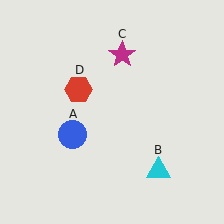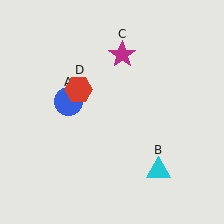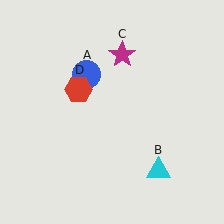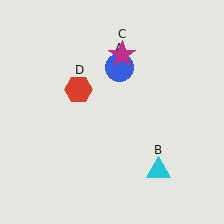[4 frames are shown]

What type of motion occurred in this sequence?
The blue circle (object A) rotated clockwise around the center of the scene.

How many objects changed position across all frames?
1 object changed position: blue circle (object A).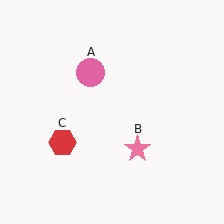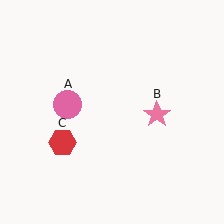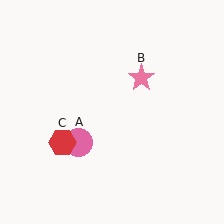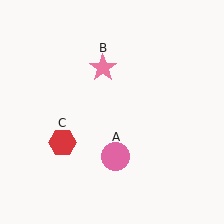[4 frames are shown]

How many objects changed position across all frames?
2 objects changed position: pink circle (object A), pink star (object B).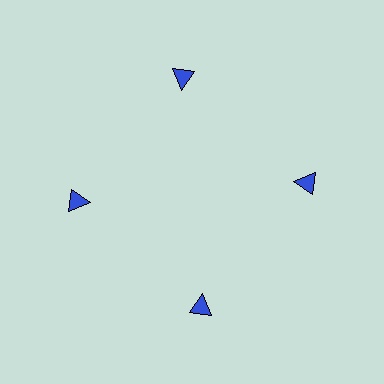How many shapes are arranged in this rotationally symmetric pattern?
There are 4 shapes, arranged in 4 groups of 1.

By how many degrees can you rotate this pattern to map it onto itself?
The pattern maps onto itself every 90 degrees of rotation.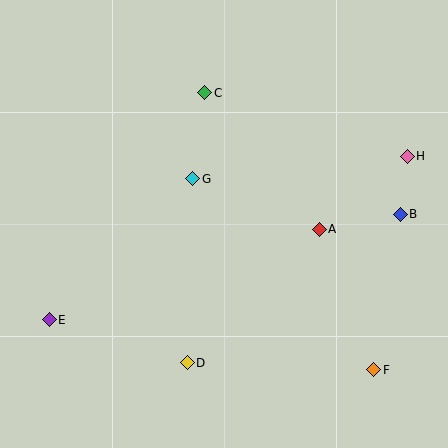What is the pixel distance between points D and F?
The distance between D and F is 187 pixels.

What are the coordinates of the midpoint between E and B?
The midpoint between E and B is at (225, 267).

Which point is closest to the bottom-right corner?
Point F is closest to the bottom-right corner.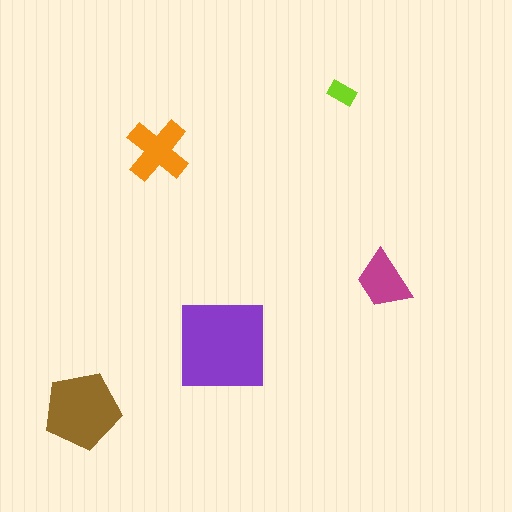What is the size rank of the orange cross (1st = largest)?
3rd.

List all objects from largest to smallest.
The purple square, the brown pentagon, the orange cross, the magenta trapezoid, the lime rectangle.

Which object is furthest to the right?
The magenta trapezoid is rightmost.